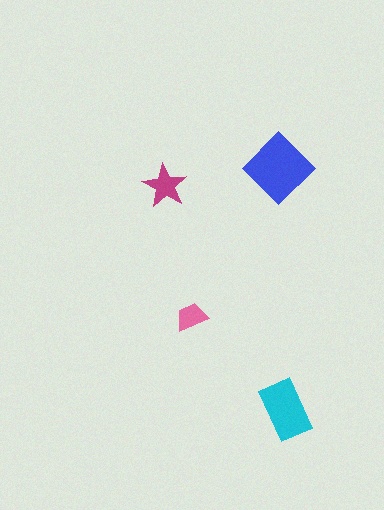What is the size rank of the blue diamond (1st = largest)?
1st.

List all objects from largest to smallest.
The blue diamond, the cyan rectangle, the magenta star, the pink trapezoid.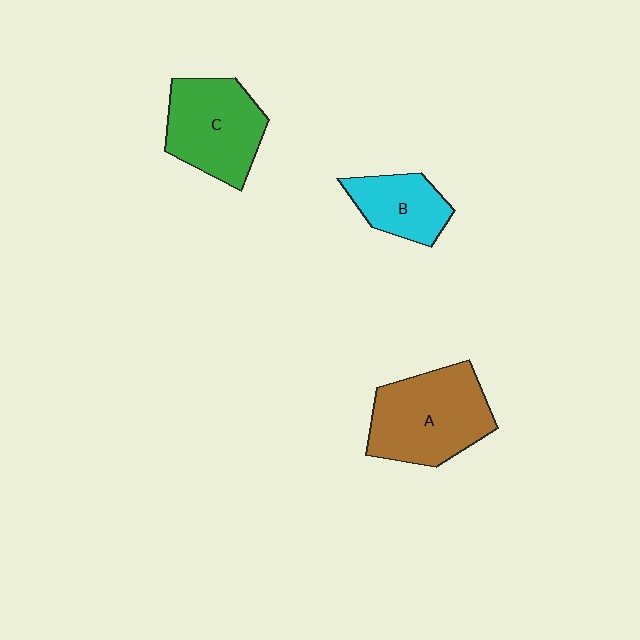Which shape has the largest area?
Shape A (brown).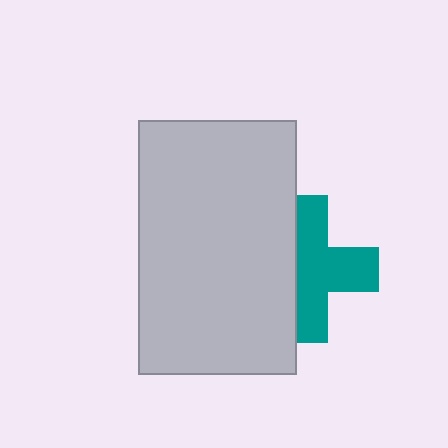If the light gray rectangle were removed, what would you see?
You would see the complete teal cross.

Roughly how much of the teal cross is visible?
About half of it is visible (roughly 61%).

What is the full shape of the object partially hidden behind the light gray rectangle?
The partially hidden object is a teal cross.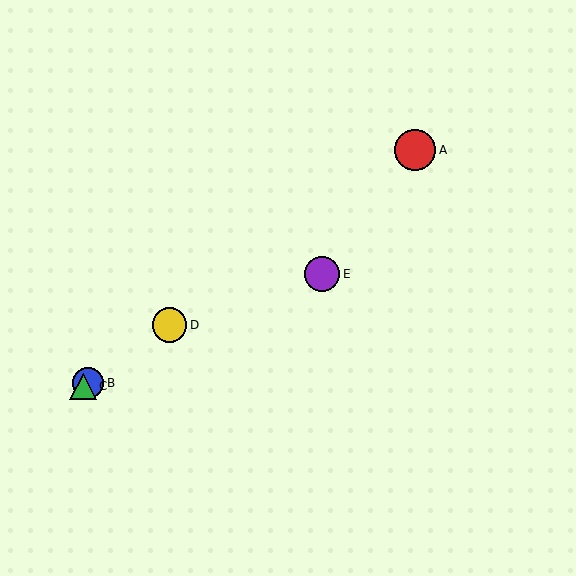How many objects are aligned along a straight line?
4 objects (A, B, C, D) are aligned along a straight line.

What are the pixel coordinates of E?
Object E is at (322, 274).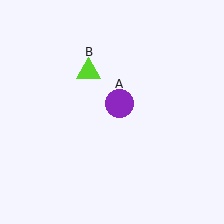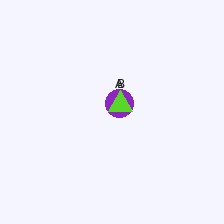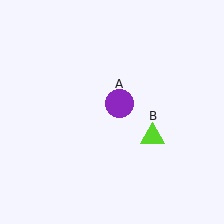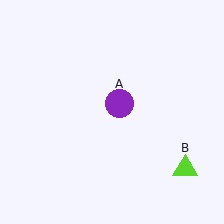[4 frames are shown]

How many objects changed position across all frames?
1 object changed position: lime triangle (object B).